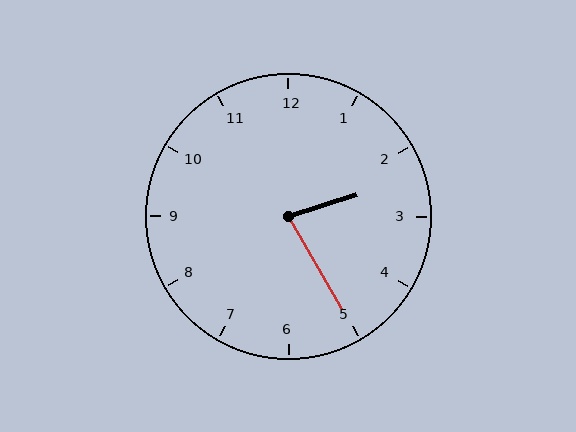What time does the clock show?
2:25.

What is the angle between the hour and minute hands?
Approximately 78 degrees.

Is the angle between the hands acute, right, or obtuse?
It is acute.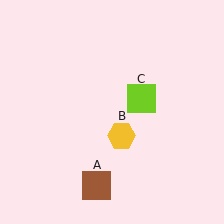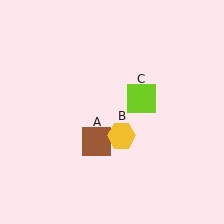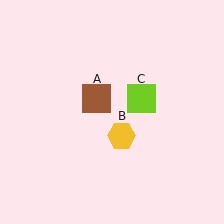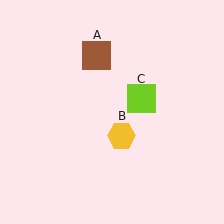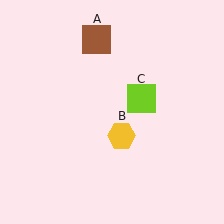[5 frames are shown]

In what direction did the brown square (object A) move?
The brown square (object A) moved up.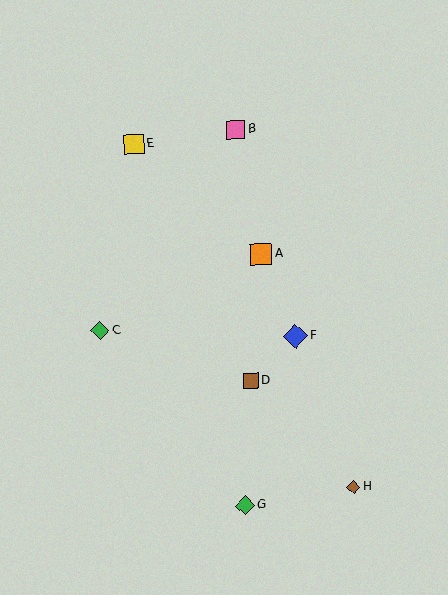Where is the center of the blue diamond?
The center of the blue diamond is at (295, 336).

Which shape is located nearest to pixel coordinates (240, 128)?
The pink square (labeled B) at (235, 130) is nearest to that location.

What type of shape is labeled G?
Shape G is a green diamond.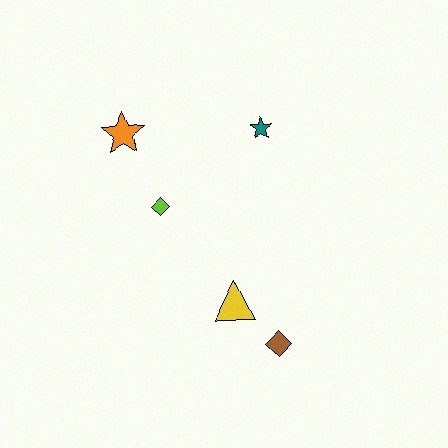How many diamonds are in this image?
There are 2 diamonds.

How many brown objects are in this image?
There is 1 brown object.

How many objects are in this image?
There are 5 objects.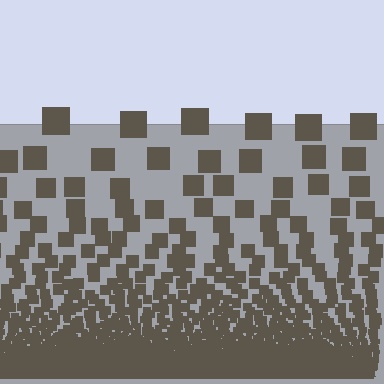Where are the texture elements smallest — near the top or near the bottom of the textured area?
Near the bottom.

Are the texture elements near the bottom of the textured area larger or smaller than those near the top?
Smaller. The gradient is inverted — elements near the bottom are smaller and denser.